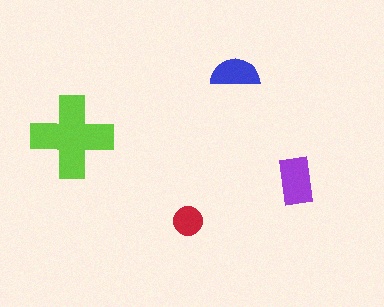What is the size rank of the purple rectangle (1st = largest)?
2nd.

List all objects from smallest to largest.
The red circle, the blue semicircle, the purple rectangle, the lime cross.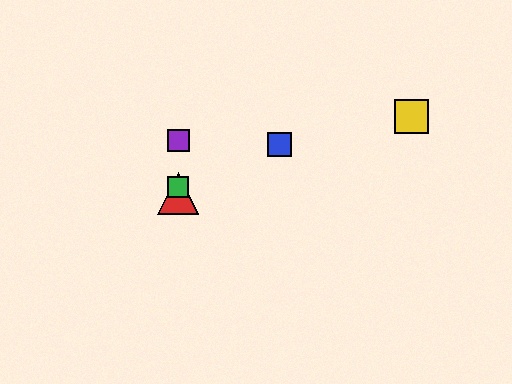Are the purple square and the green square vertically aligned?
Yes, both are at x≈178.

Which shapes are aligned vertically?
The red triangle, the green square, the purple square are aligned vertically.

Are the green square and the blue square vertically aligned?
No, the green square is at x≈178 and the blue square is at x≈279.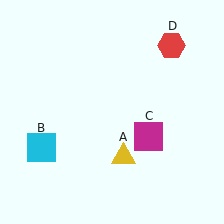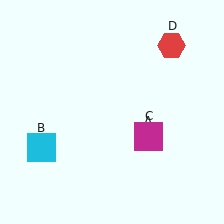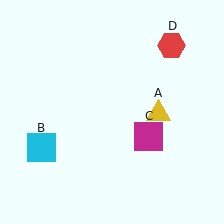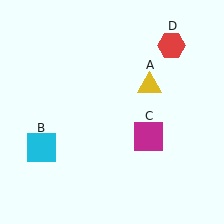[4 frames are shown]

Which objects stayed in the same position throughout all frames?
Cyan square (object B) and magenta square (object C) and red hexagon (object D) remained stationary.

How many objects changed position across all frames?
1 object changed position: yellow triangle (object A).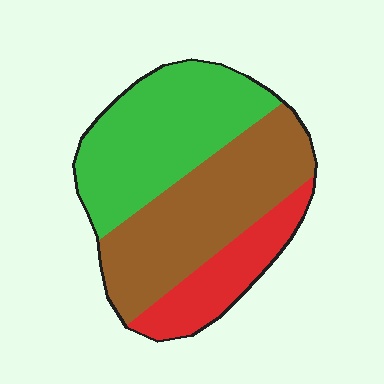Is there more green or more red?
Green.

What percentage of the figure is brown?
Brown takes up between a third and a half of the figure.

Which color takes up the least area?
Red, at roughly 20%.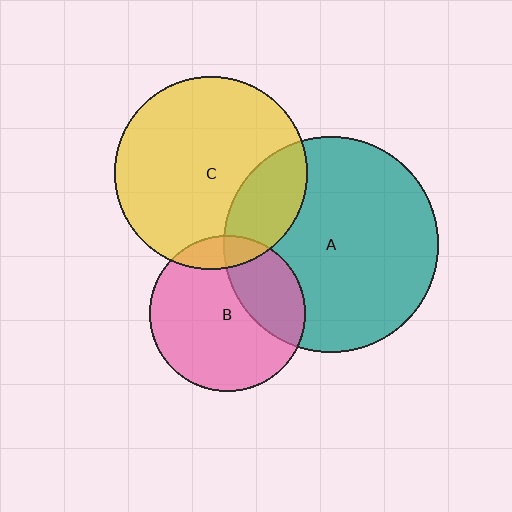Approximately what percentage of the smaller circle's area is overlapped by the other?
Approximately 30%.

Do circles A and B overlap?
Yes.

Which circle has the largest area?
Circle A (teal).